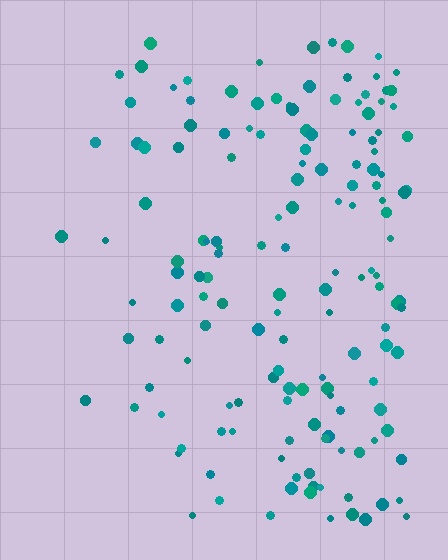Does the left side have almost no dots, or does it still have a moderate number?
Still a moderate number, just noticeably fewer than the right.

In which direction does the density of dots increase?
From left to right, with the right side densest.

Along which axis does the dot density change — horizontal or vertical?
Horizontal.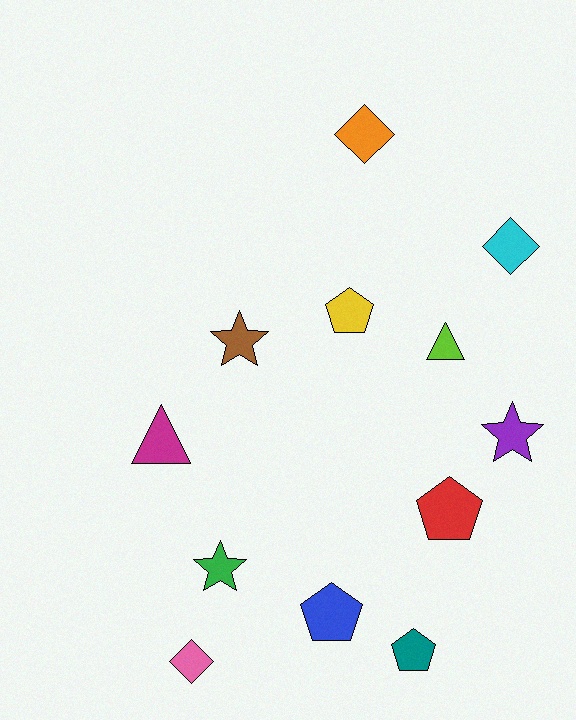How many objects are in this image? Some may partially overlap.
There are 12 objects.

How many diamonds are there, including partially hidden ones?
There are 3 diamonds.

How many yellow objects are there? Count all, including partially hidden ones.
There is 1 yellow object.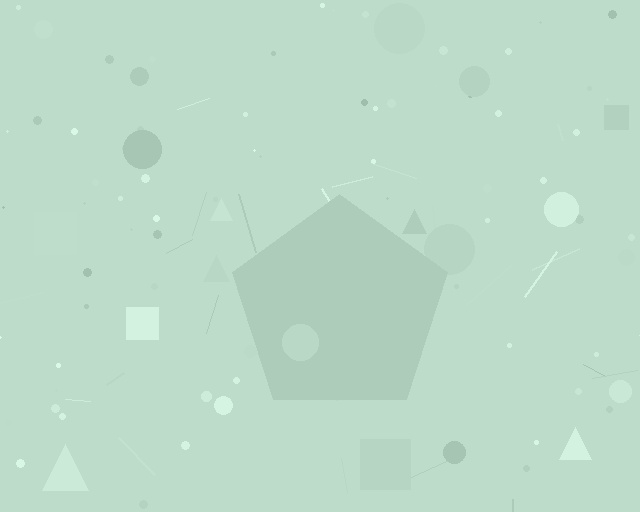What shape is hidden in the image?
A pentagon is hidden in the image.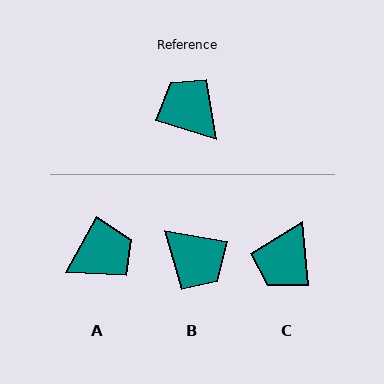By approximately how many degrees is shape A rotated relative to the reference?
Approximately 102 degrees clockwise.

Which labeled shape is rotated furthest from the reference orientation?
B, about 173 degrees away.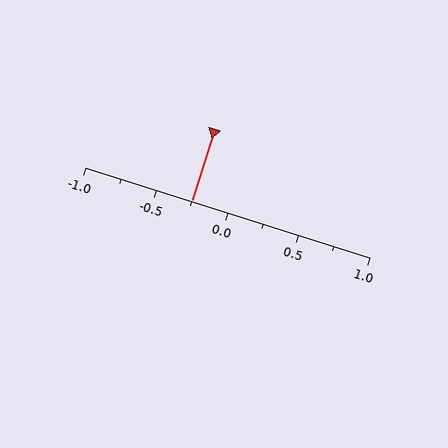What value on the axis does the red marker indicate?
The marker indicates approximately -0.25.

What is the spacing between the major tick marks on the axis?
The major ticks are spaced 0.5 apart.